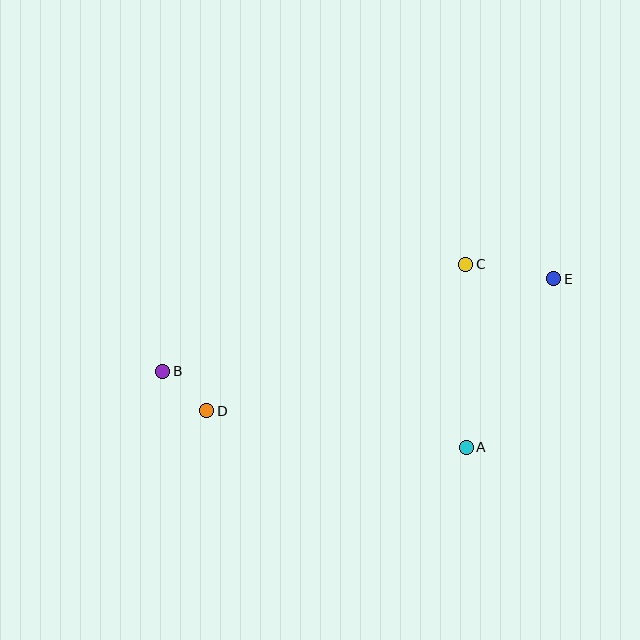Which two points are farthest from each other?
Points B and E are farthest from each other.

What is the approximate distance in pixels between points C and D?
The distance between C and D is approximately 298 pixels.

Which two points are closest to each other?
Points B and D are closest to each other.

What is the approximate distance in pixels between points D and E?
The distance between D and E is approximately 371 pixels.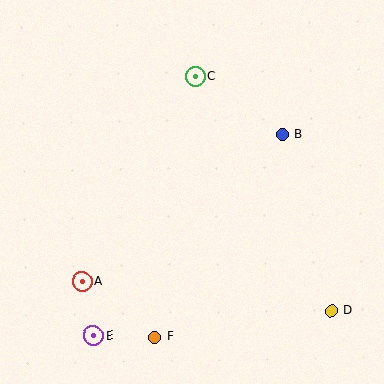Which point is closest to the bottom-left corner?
Point E is closest to the bottom-left corner.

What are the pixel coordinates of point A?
Point A is at (82, 281).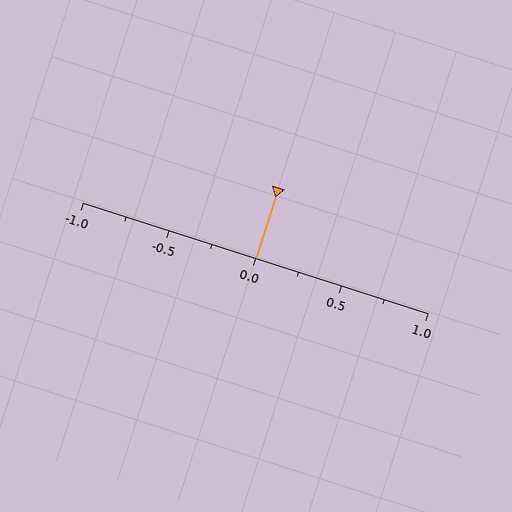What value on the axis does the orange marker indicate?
The marker indicates approximately 0.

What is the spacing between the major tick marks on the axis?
The major ticks are spaced 0.5 apart.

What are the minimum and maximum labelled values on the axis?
The axis runs from -1.0 to 1.0.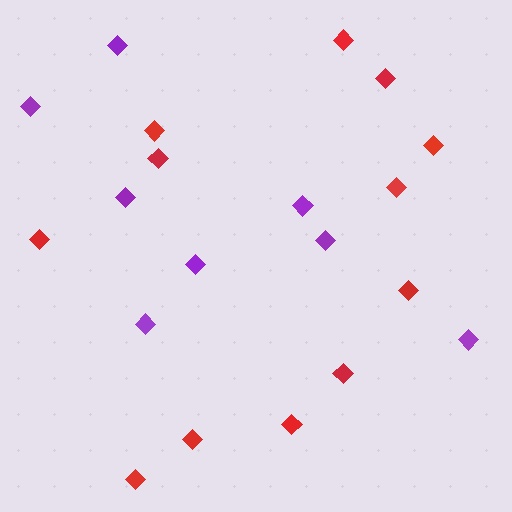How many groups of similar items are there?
There are 2 groups: one group of purple diamonds (8) and one group of red diamonds (12).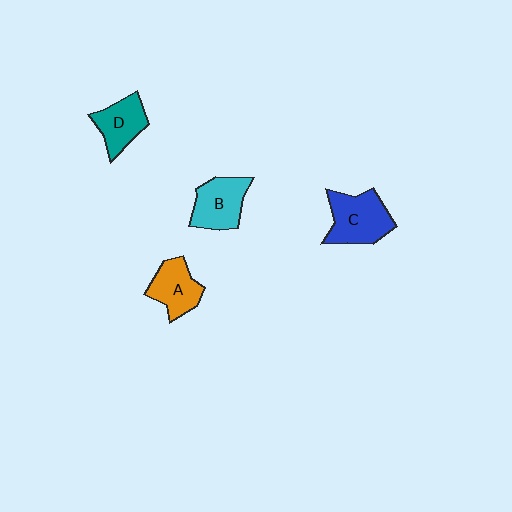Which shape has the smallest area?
Shape D (teal).